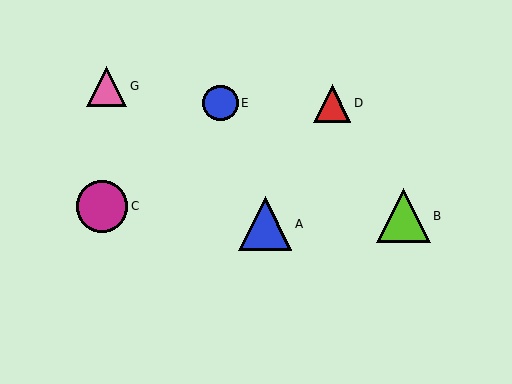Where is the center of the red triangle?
The center of the red triangle is at (332, 103).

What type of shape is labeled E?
Shape E is a blue circle.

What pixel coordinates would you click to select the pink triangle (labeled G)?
Click at (107, 86) to select the pink triangle G.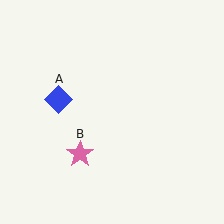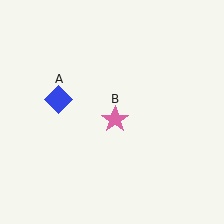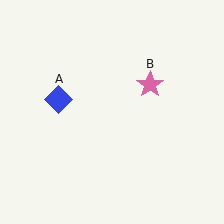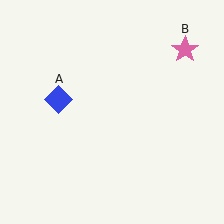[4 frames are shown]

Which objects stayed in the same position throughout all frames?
Blue diamond (object A) remained stationary.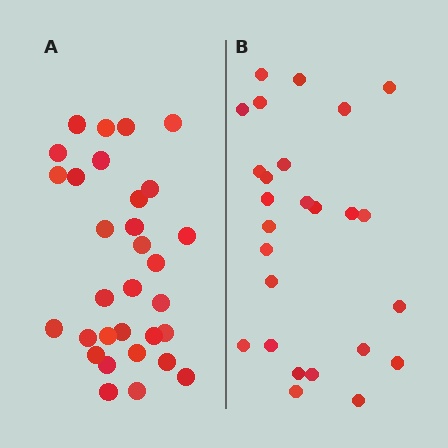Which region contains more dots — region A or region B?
Region A (the left region) has more dots.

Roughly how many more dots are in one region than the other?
Region A has about 5 more dots than region B.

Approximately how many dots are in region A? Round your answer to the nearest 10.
About 30 dots. (The exact count is 31, which rounds to 30.)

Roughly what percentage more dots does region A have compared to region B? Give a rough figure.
About 20% more.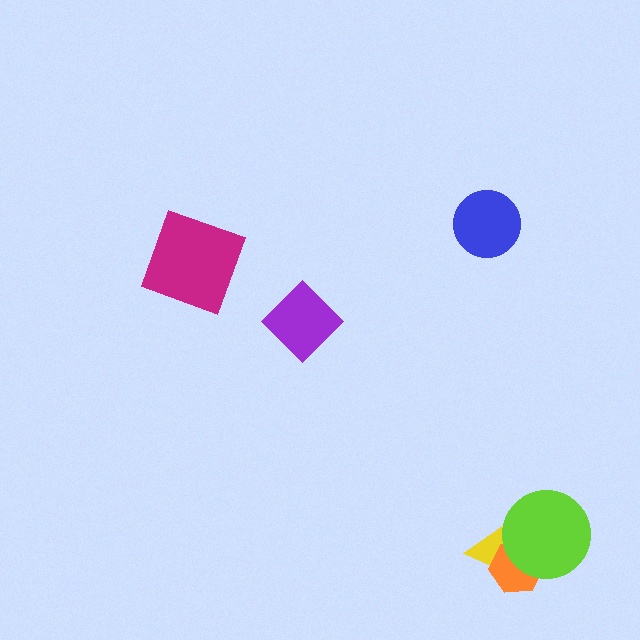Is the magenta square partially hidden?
No, no other shape covers it.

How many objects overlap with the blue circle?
0 objects overlap with the blue circle.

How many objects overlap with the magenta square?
0 objects overlap with the magenta square.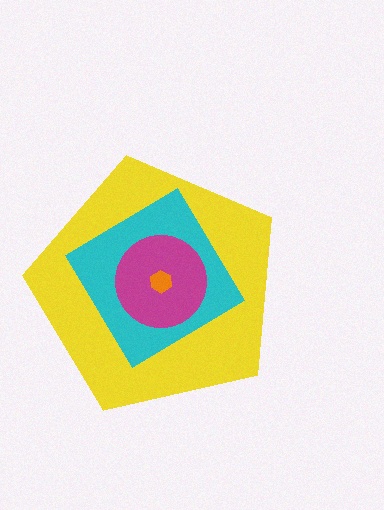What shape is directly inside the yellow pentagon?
The cyan diamond.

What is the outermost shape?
The yellow pentagon.